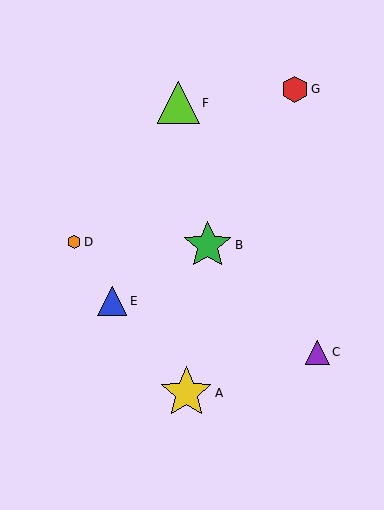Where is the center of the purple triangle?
The center of the purple triangle is at (317, 352).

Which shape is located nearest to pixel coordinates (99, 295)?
The blue triangle (labeled E) at (112, 301) is nearest to that location.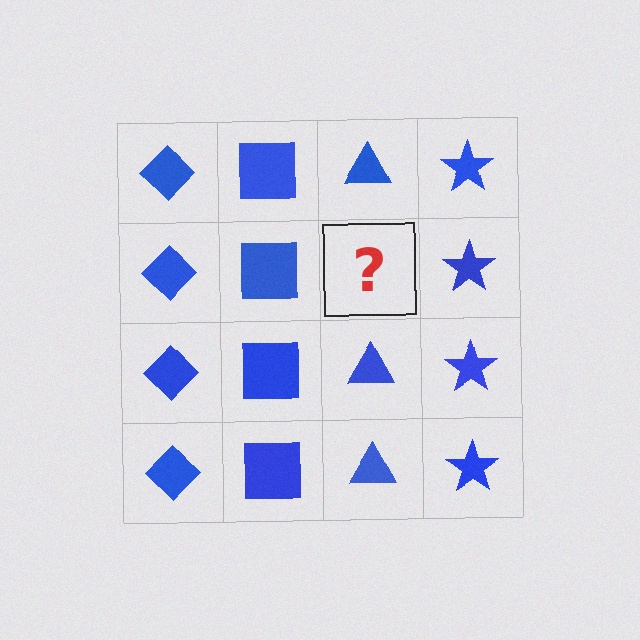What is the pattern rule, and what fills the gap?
The rule is that each column has a consistent shape. The gap should be filled with a blue triangle.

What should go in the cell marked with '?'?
The missing cell should contain a blue triangle.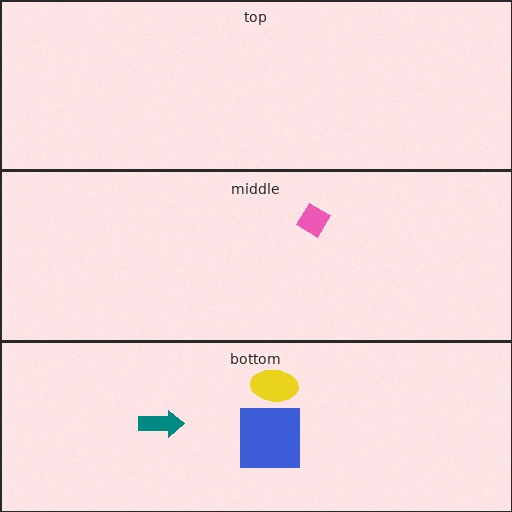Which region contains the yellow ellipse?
The bottom region.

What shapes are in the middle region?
The pink diamond.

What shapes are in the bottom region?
The yellow ellipse, the blue square, the teal arrow.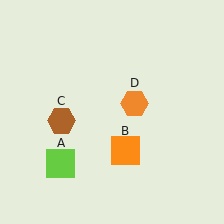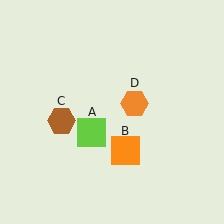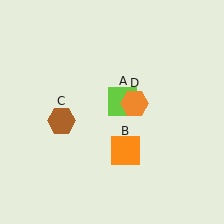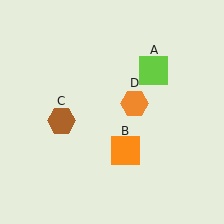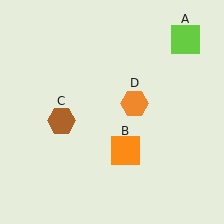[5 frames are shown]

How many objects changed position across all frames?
1 object changed position: lime square (object A).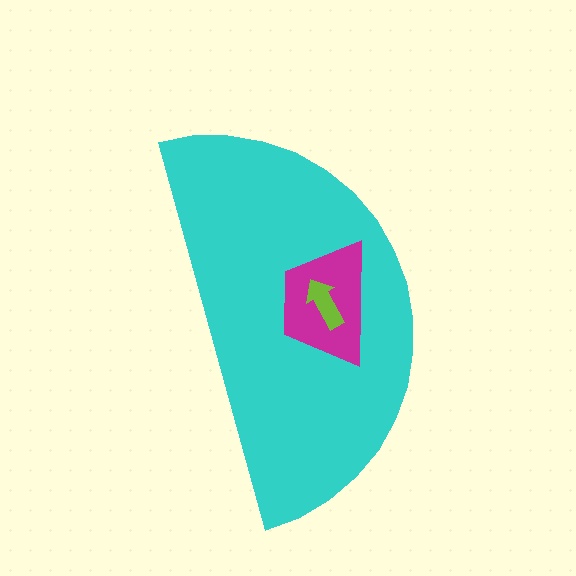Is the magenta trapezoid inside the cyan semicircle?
Yes.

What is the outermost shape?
The cyan semicircle.